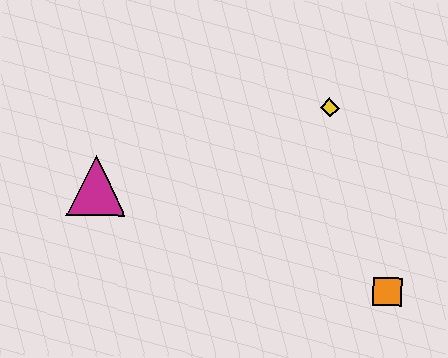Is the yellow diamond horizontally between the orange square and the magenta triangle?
Yes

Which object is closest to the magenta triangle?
The yellow diamond is closest to the magenta triangle.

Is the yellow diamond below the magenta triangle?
No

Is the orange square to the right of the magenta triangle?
Yes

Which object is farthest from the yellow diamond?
The magenta triangle is farthest from the yellow diamond.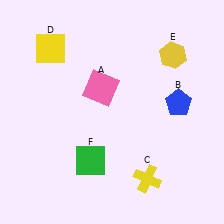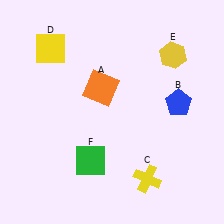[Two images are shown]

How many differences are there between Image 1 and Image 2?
There is 1 difference between the two images.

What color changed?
The square (A) changed from pink in Image 1 to orange in Image 2.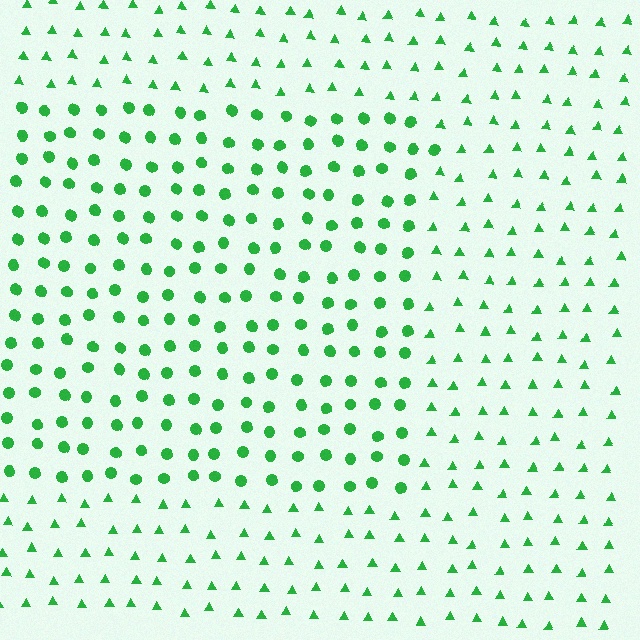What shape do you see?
I see a rectangle.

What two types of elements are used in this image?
The image uses circles inside the rectangle region and triangles outside it.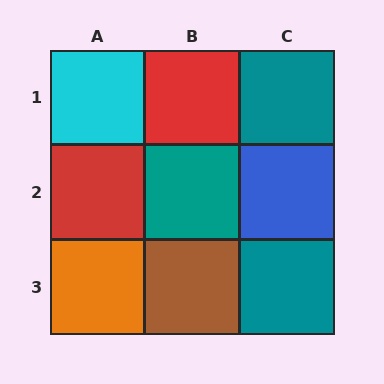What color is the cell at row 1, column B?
Red.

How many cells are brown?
1 cell is brown.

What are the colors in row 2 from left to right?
Red, teal, blue.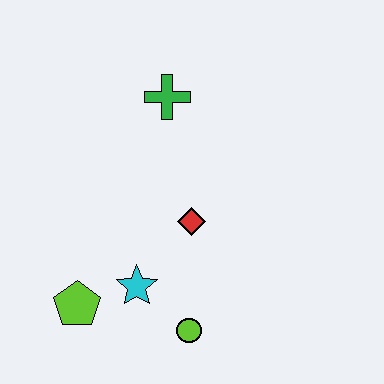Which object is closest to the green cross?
The red diamond is closest to the green cross.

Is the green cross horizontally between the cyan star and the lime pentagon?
No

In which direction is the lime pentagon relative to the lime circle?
The lime pentagon is to the left of the lime circle.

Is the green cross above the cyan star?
Yes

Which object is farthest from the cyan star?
The green cross is farthest from the cyan star.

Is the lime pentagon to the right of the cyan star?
No